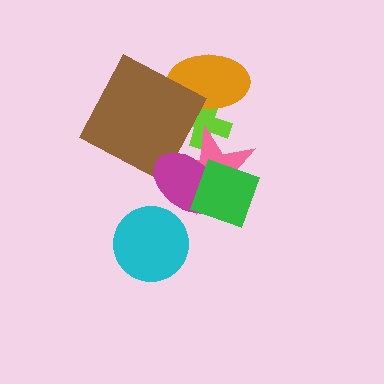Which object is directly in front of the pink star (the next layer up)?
The magenta ellipse is directly in front of the pink star.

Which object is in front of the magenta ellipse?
The green diamond is in front of the magenta ellipse.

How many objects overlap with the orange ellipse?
2 objects overlap with the orange ellipse.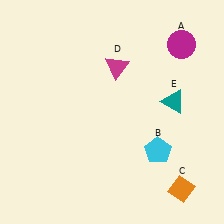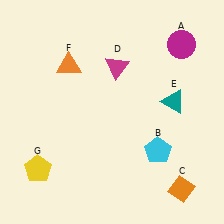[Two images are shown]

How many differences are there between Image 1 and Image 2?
There are 2 differences between the two images.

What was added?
An orange triangle (F), a yellow pentagon (G) were added in Image 2.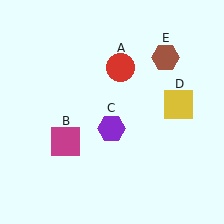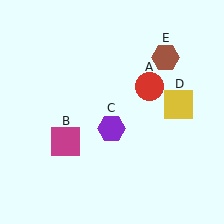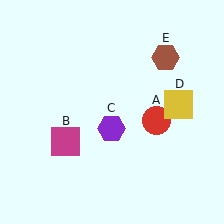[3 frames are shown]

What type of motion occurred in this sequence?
The red circle (object A) rotated clockwise around the center of the scene.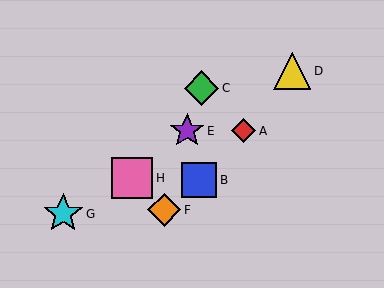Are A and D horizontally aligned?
No, A is at y≈131 and D is at y≈71.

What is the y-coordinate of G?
Object G is at y≈214.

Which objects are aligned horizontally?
Objects A, E are aligned horizontally.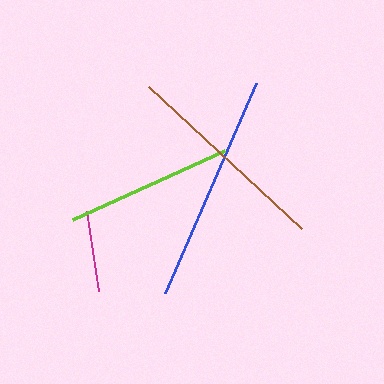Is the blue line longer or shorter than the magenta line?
The blue line is longer than the magenta line.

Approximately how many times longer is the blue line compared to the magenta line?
The blue line is approximately 2.8 times the length of the magenta line.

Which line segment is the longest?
The blue line is the longest at approximately 228 pixels.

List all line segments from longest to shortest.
From longest to shortest: blue, brown, lime, magenta.